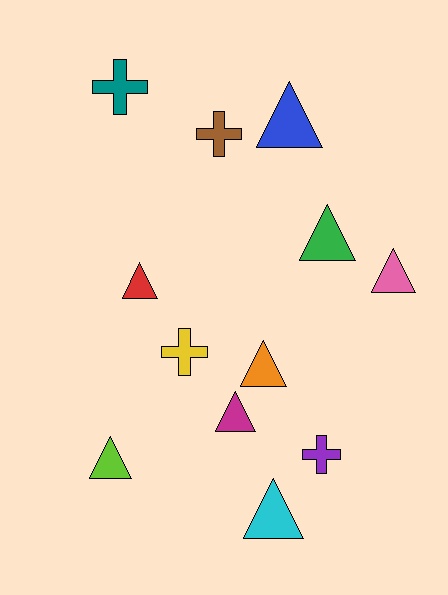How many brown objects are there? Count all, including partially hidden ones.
There is 1 brown object.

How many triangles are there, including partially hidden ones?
There are 8 triangles.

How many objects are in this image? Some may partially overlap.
There are 12 objects.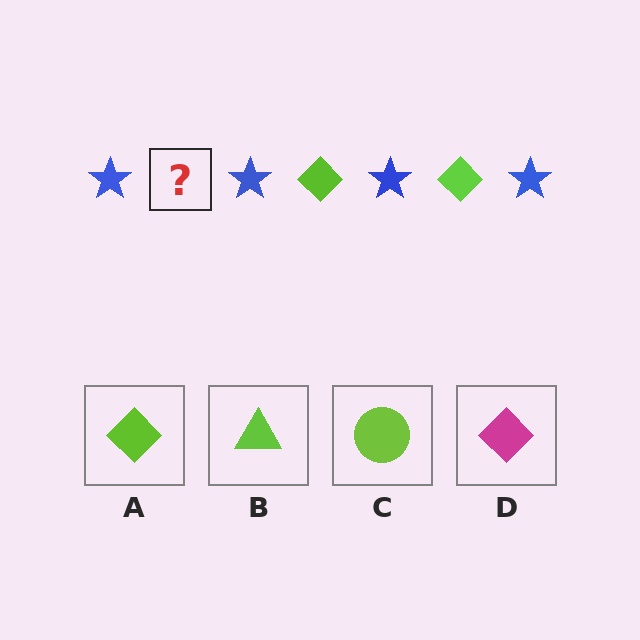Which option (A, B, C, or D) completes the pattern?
A.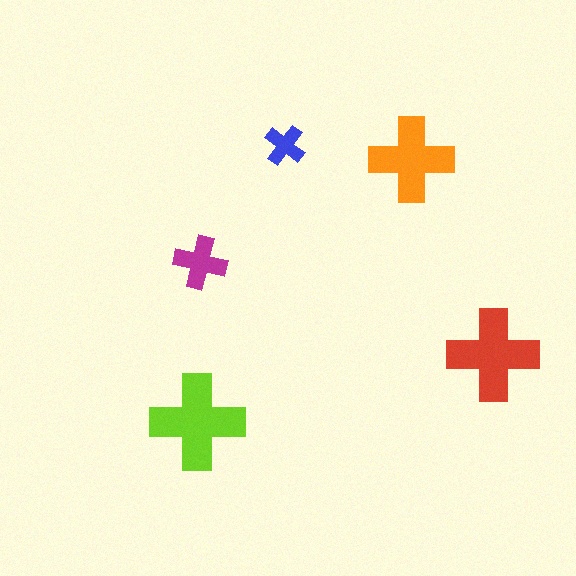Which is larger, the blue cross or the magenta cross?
The magenta one.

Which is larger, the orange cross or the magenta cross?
The orange one.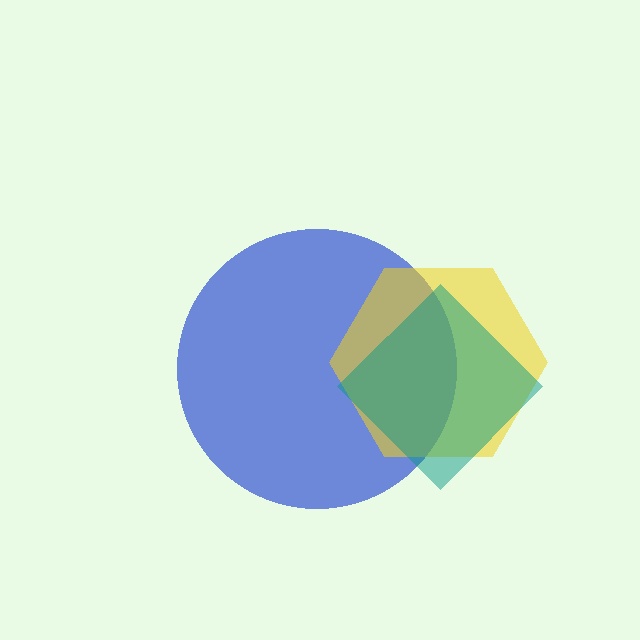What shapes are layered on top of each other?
The layered shapes are: a blue circle, a yellow hexagon, a teal diamond.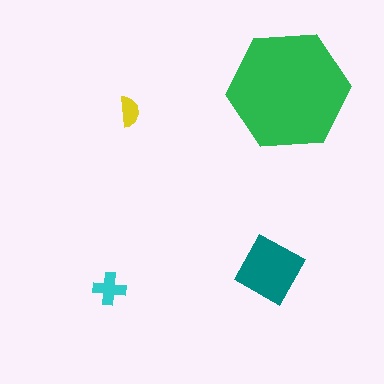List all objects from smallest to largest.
The yellow semicircle, the cyan cross, the teal diamond, the green hexagon.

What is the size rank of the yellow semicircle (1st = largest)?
4th.